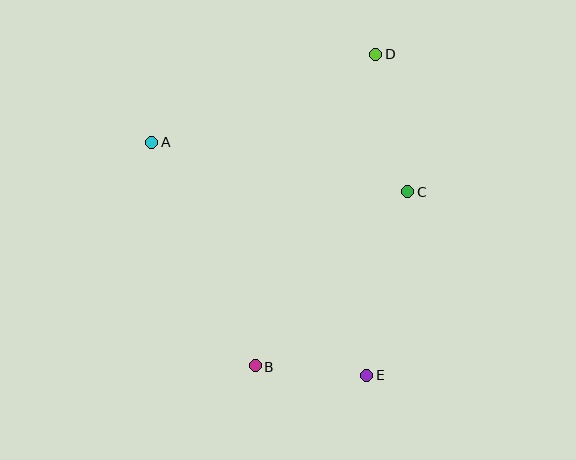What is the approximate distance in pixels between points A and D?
The distance between A and D is approximately 241 pixels.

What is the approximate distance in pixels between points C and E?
The distance between C and E is approximately 188 pixels.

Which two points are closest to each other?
Points B and E are closest to each other.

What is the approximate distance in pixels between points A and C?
The distance between A and C is approximately 261 pixels.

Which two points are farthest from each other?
Points B and D are farthest from each other.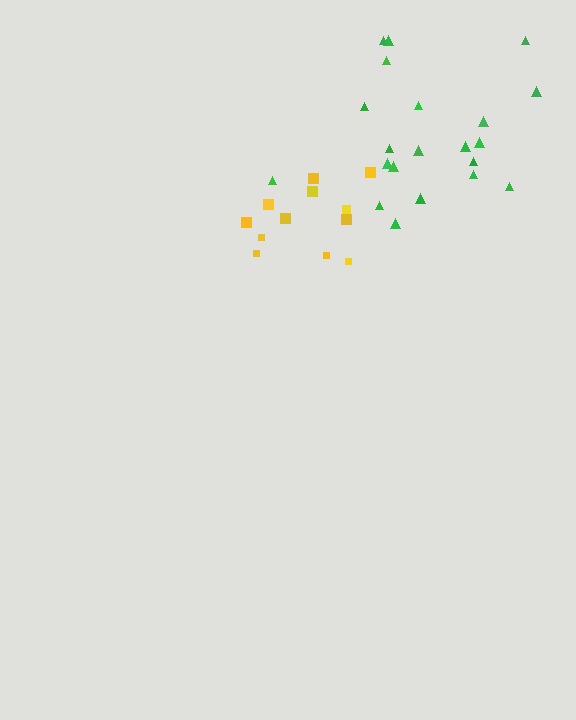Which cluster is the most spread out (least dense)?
Green.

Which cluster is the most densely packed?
Yellow.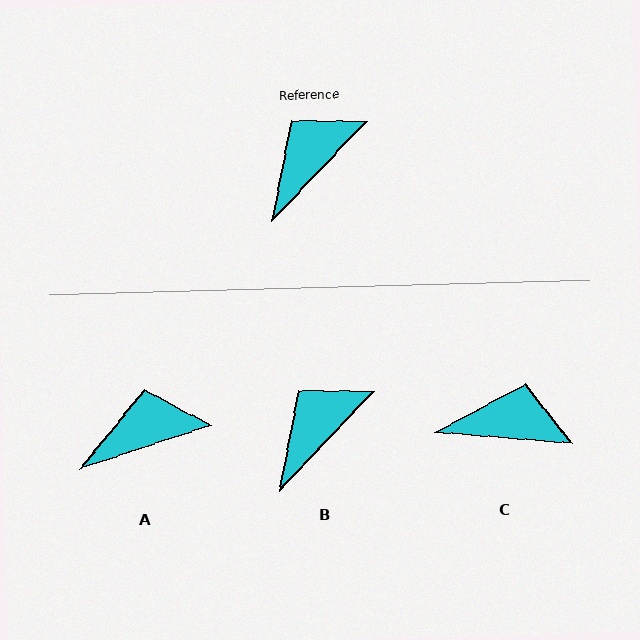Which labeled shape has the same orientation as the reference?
B.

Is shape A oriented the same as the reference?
No, it is off by about 28 degrees.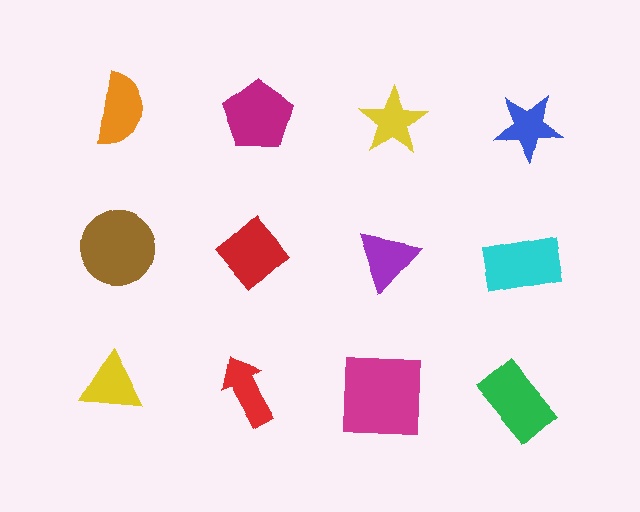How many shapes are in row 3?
4 shapes.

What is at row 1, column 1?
An orange semicircle.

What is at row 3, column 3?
A magenta square.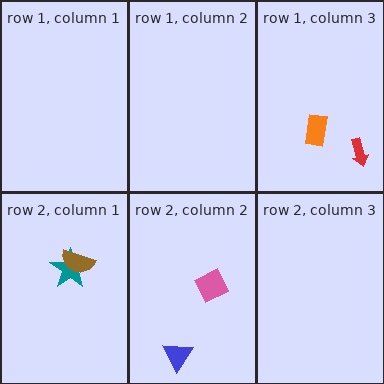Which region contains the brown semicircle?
The row 2, column 1 region.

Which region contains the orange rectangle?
The row 1, column 3 region.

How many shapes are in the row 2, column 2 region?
2.